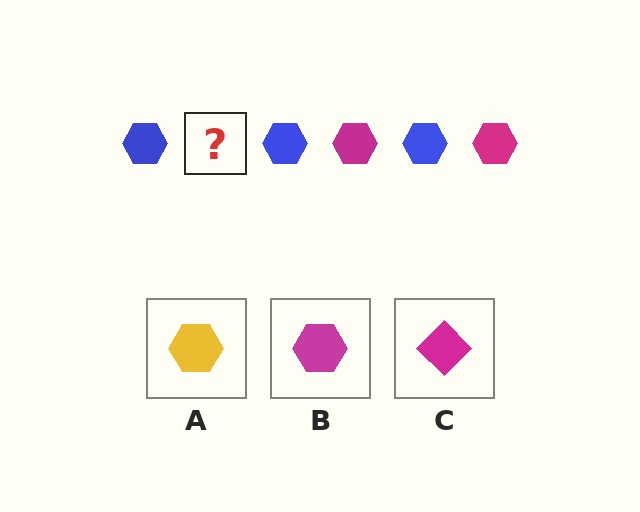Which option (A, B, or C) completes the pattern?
B.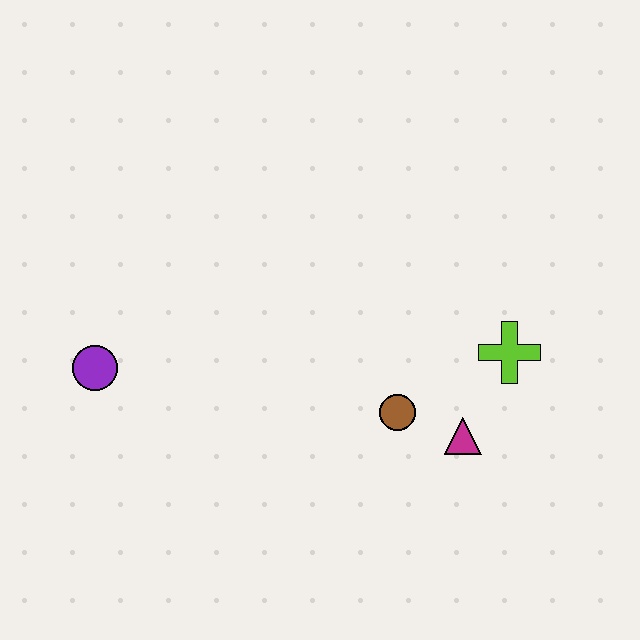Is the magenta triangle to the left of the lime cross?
Yes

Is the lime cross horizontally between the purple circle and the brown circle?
No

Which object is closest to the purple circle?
The brown circle is closest to the purple circle.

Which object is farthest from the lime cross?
The purple circle is farthest from the lime cross.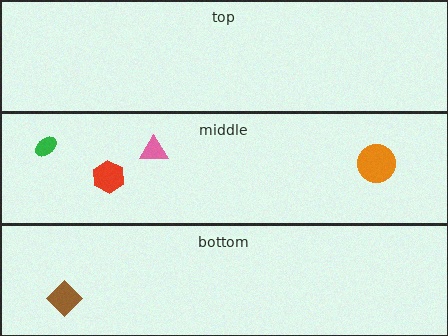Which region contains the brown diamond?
The bottom region.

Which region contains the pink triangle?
The middle region.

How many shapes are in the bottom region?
1.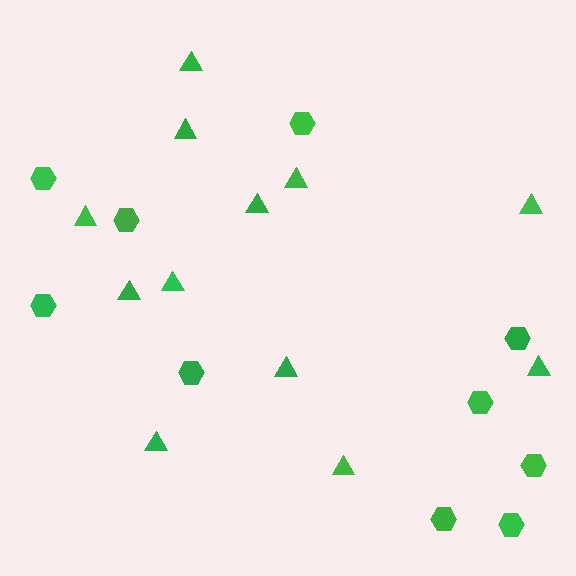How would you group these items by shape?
There are 2 groups: one group of triangles (12) and one group of hexagons (10).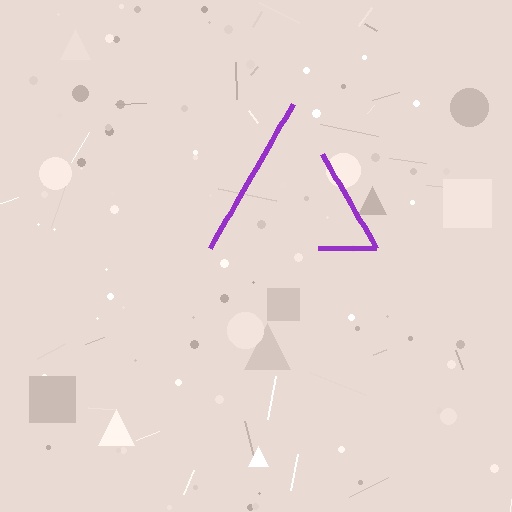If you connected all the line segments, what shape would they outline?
They would outline a triangle.